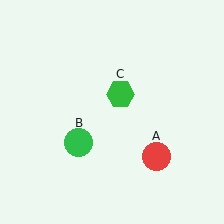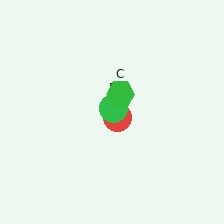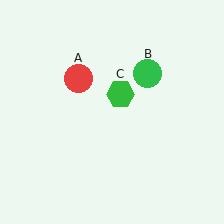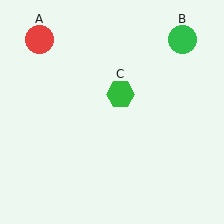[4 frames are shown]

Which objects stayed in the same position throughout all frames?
Green hexagon (object C) remained stationary.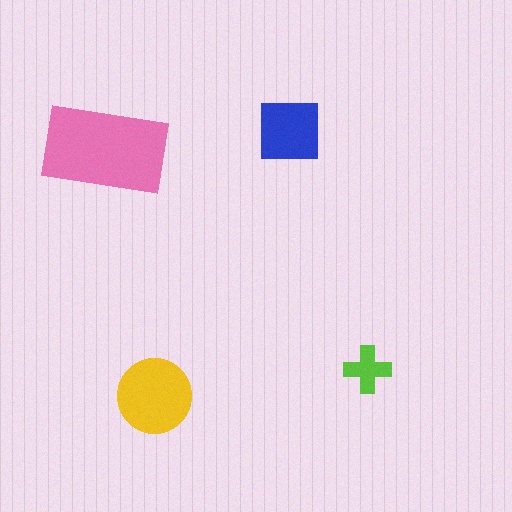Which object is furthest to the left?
The pink rectangle is leftmost.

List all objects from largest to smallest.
The pink rectangle, the yellow circle, the blue square, the lime cross.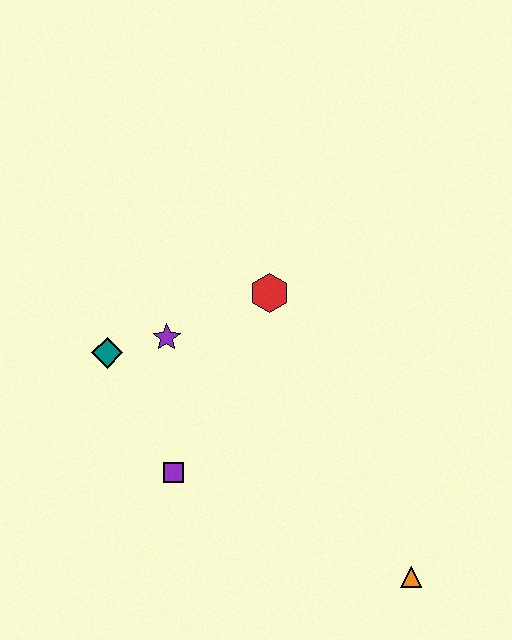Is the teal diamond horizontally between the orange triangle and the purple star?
No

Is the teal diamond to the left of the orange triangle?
Yes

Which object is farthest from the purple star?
The orange triangle is farthest from the purple star.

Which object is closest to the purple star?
The teal diamond is closest to the purple star.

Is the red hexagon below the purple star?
No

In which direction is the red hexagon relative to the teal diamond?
The red hexagon is to the right of the teal diamond.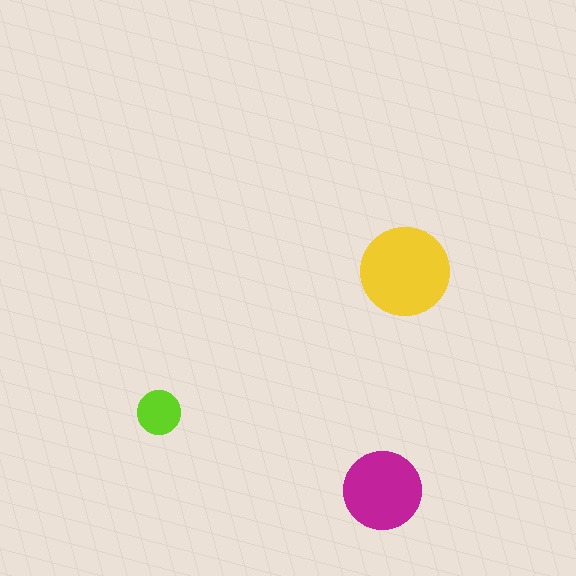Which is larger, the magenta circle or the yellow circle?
The yellow one.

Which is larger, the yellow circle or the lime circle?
The yellow one.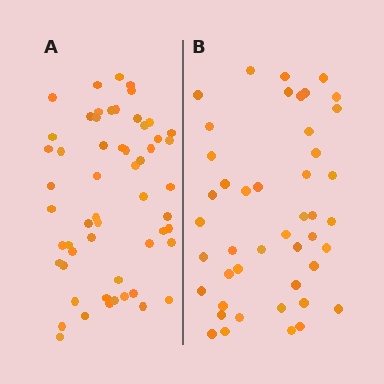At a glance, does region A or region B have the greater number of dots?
Region A (the left region) has more dots.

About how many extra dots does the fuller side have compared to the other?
Region A has roughly 12 or so more dots than region B.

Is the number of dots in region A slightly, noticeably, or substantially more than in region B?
Region A has only slightly more — the two regions are fairly close. The ratio is roughly 1.2 to 1.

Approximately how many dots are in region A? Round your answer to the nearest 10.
About 60 dots. (The exact count is 56, which rounds to 60.)